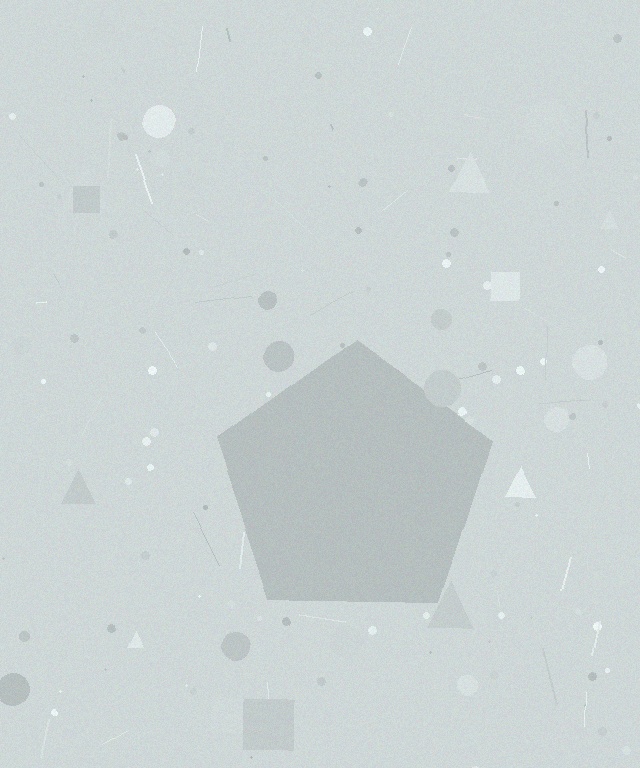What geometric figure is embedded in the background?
A pentagon is embedded in the background.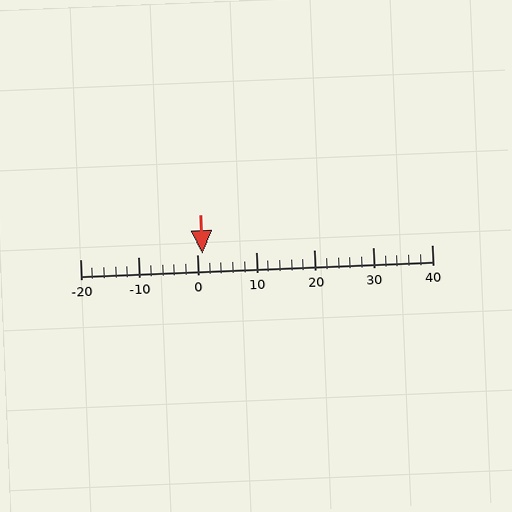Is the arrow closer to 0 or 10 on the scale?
The arrow is closer to 0.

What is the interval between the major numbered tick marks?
The major tick marks are spaced 10 units apart.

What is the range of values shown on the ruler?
The ruler shows values from -20 to 40.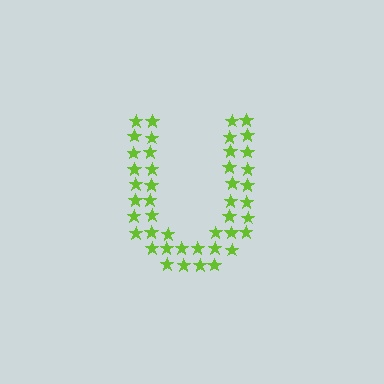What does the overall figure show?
The overall figure shows the letter U.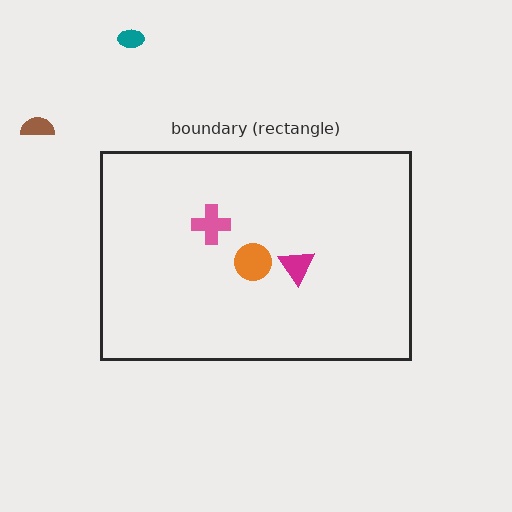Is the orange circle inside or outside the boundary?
Inside.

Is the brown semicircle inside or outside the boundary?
Outside.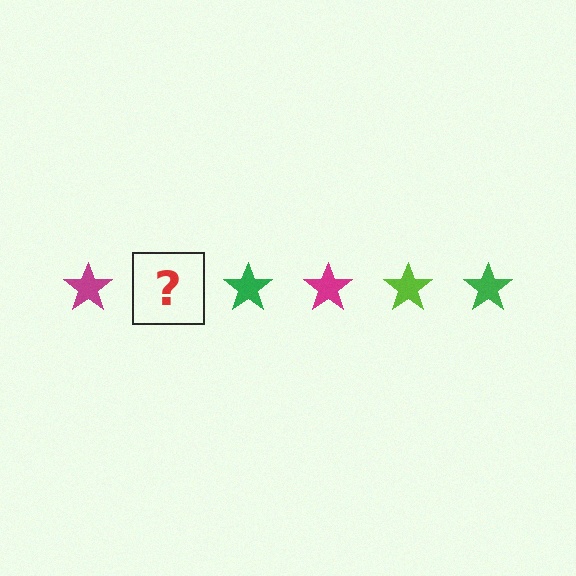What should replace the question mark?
The question mark should be replaced with a lime star.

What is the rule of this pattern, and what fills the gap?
The rule is that the pattern cycles through magenta, lime, green stars. The gap should be filled with a lime star.